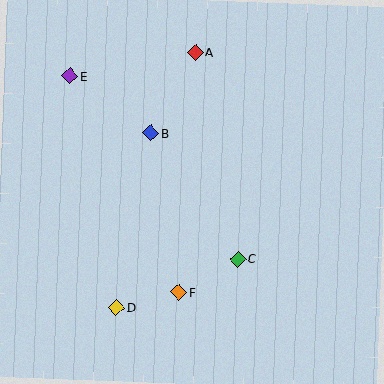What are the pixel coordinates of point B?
Point B is at (151, 133).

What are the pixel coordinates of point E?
Point E is at (70, 76).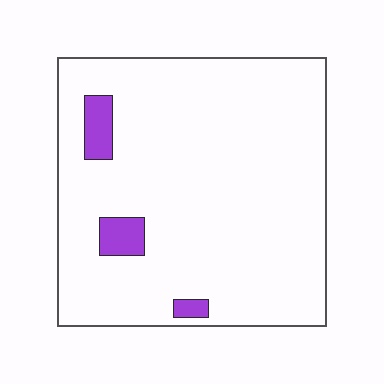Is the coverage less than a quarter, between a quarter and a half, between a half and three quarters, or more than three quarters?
Less than a quarter.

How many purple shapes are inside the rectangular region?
3.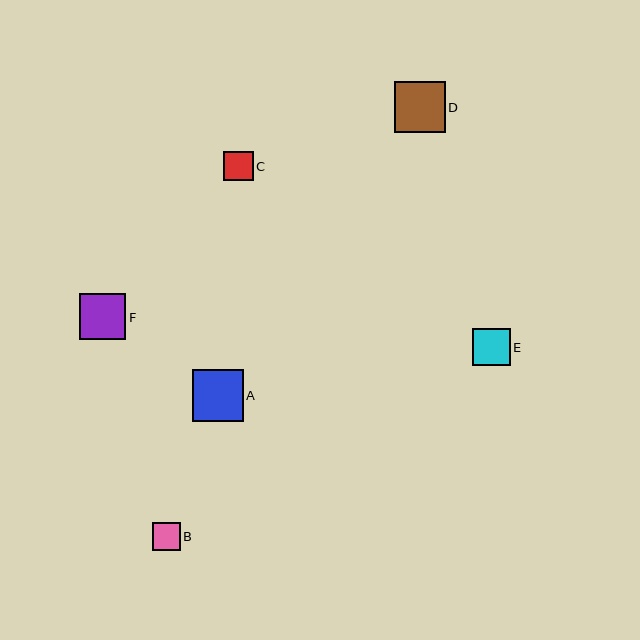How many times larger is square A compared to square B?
Square A is approximately 1.9 times the size of square B.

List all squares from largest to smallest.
From largest to smallest: A, D, F, E, C, B.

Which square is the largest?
Square A is the largest with a size of approximately 51 pixels.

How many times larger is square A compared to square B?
Square A is approximately 1.9 times the size of square B.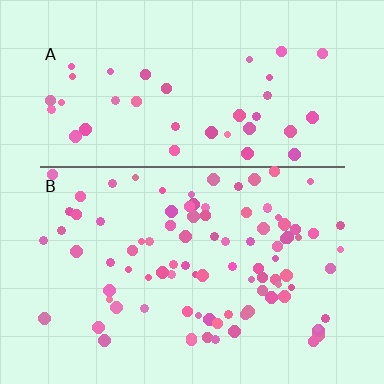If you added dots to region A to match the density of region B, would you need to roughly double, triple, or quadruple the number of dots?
Approximately double.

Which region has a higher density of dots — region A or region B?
B (the bottom).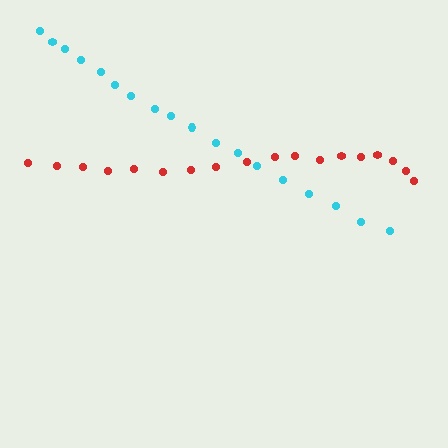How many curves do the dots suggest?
There are 2 distinct paths.